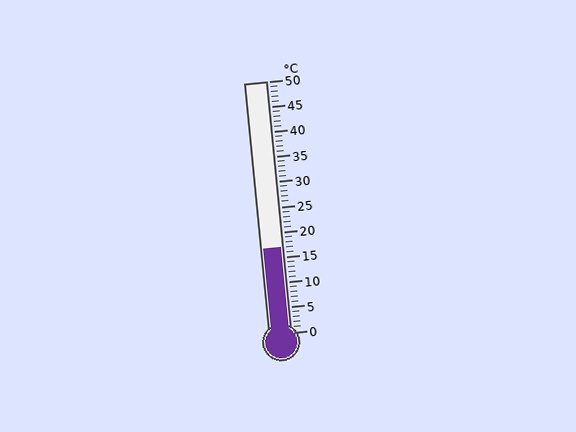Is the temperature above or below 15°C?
The temperature is above 15°C.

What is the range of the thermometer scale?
The thermometer scale ranges from 0°C to 50°C.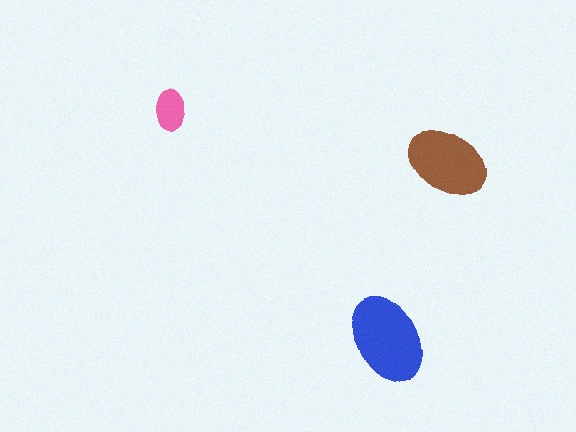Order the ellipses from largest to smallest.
the blue one, the brown one, the pink one.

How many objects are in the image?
There are 3 objects in the image.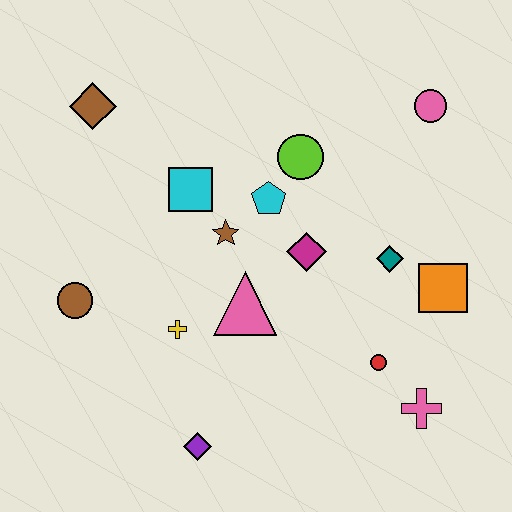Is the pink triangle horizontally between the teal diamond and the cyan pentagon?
No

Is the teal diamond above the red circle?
Yes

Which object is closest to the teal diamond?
The orange square is closest to the teal diamond.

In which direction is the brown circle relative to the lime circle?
The brown circle is to the left of the lime circle.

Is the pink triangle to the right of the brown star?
Yes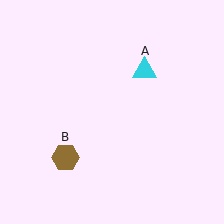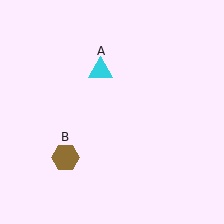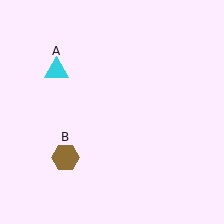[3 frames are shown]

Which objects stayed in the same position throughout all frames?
Brown hexagon (object B) remained stationary.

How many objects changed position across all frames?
1 object changed position: cyan triangle (object A).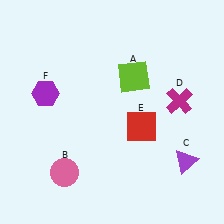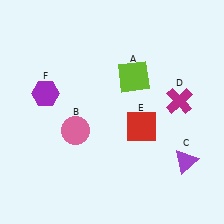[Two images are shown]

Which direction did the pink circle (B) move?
The pink circle (B) moved up.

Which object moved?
The pink circle (B) moved up.